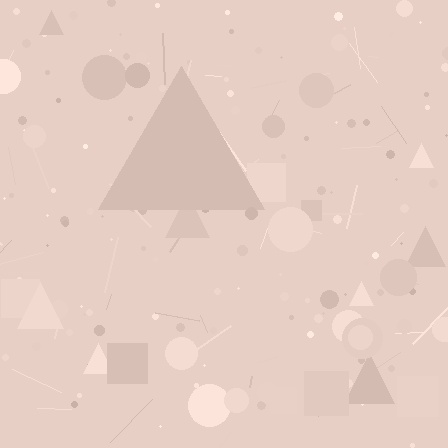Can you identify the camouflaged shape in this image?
The camouflaged shape is a triangle.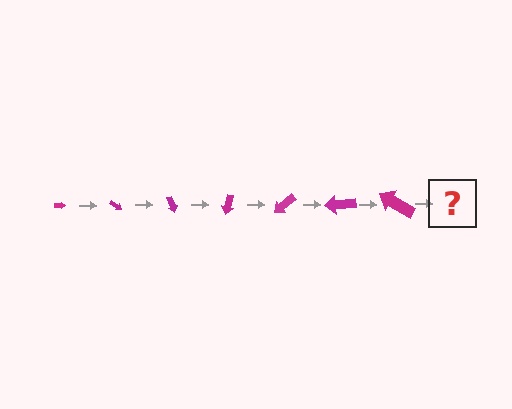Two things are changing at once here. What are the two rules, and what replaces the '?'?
The two rules are that the arrow grows larger each step and it rotates 35 degrees each step. The '?' should be an arrow, larger than the previous one and rotated 245 degrees from the start.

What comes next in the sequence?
The next element should be an arrow, larger than the previous one and rotated 245 degrees from the start.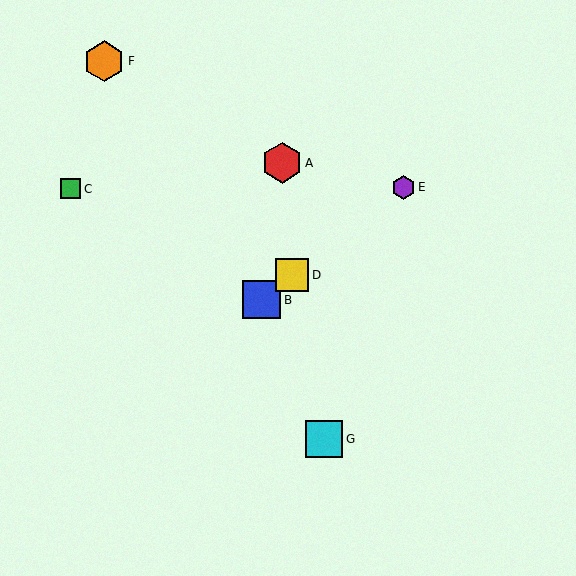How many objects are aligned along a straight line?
3 objects (B, D, E) are aligned along a straight line.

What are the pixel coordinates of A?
Object A is at (282, 163).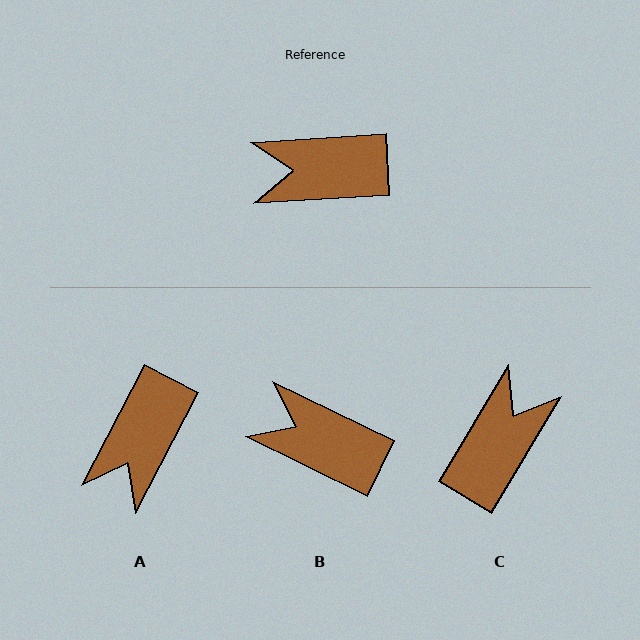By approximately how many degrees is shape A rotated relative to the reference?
Approximately 59 degrees counter-clockwise.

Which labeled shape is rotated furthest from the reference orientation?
C, about 125 degrees away.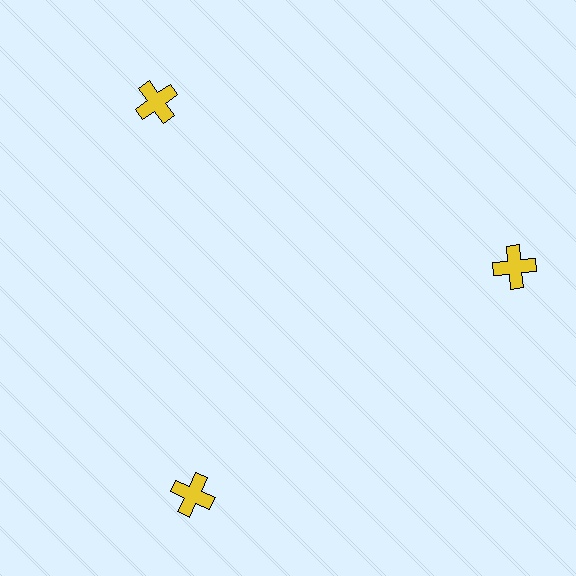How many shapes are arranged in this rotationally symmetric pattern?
There are 3 shapes, arranged in 3 groups of 1.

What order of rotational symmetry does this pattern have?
This pattern has 3-fold rotational symmetry.